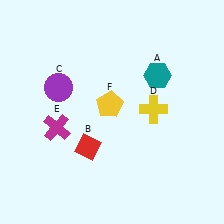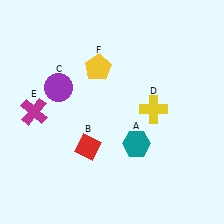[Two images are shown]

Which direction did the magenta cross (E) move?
The magenta cross (E) moved left.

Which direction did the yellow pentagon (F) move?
The yellow pentagon (F) moved up.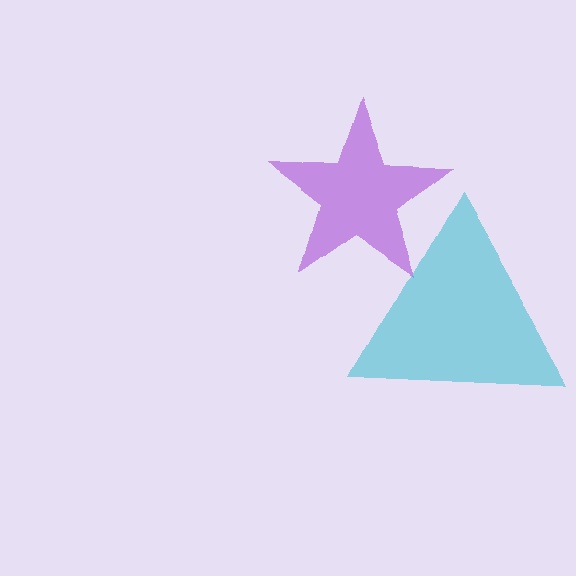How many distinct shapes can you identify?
There are 2 distinct shapes: a purple star, a cyan triangle.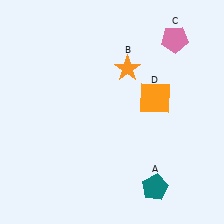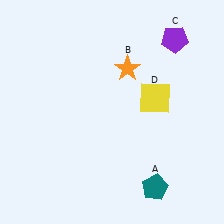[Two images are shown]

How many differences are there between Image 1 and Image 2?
There are 2 differences between the two images.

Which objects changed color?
C changed from pink to purple. D changed from orange to yellow.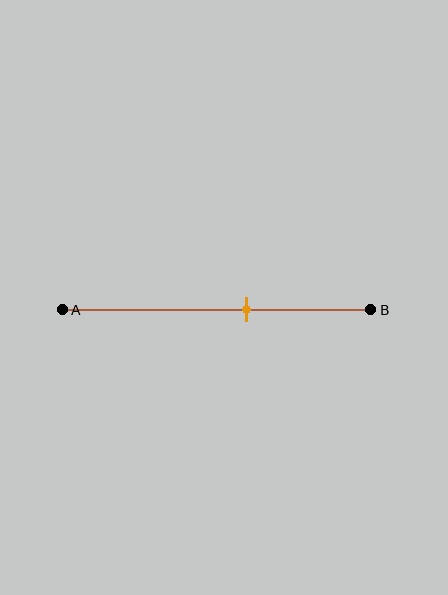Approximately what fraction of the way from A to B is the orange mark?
The orange mark is approximately 60% of the way from A to B.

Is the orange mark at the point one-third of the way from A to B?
No, the mark is at about 60% from A, not at the 33% one-third point.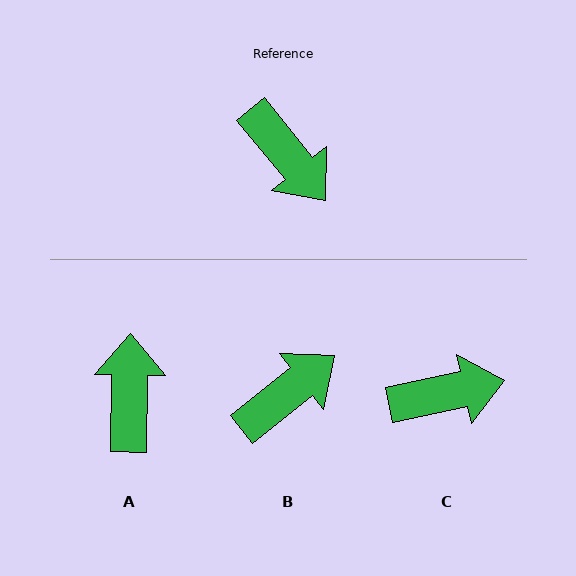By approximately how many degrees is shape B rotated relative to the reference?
Approximately 90 degrees counter-clockwise.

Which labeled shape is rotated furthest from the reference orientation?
A, about 140 degrees away.